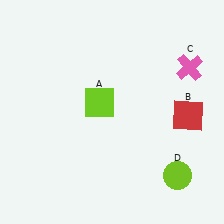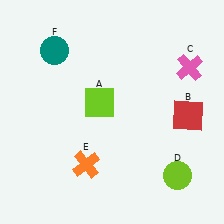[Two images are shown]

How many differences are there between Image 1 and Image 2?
There are 2 differences between the two images.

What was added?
An orange cross (E), a teal circle (F) were added in Image 2.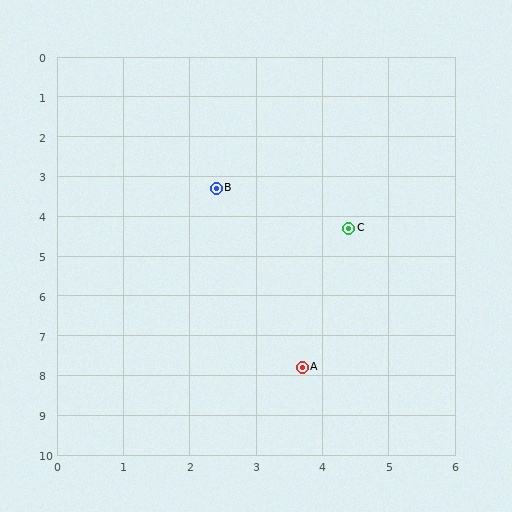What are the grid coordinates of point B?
Point B is at approximately (2.4, 3.3).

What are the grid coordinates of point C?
Point C is at approximately (4.4, 4.3).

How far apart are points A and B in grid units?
Points A and B are about 4.7 grid units apart.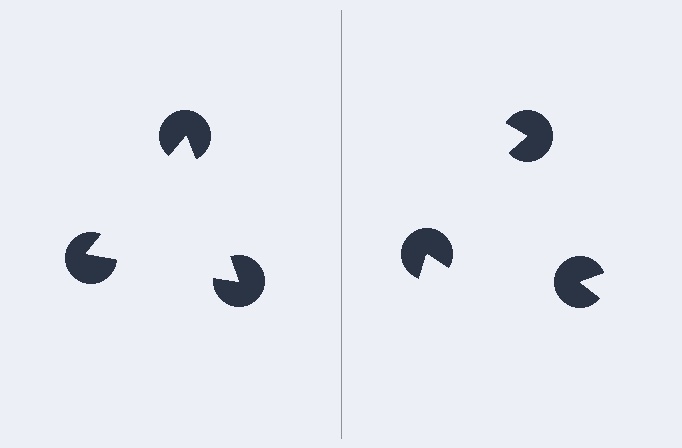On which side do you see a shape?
An illusory triangle appears on the left side. On the right side the wedge cuts are rotated, so no coherent shape forms.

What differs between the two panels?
The pac-man discs are positioned identically on both sides; only the wedge orientations differ. On the left they align to a triangle; on the right they are misaligned.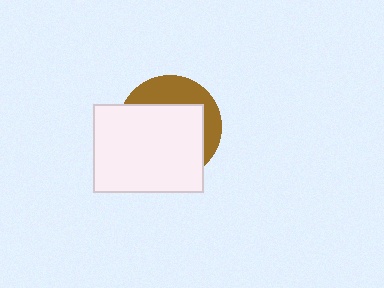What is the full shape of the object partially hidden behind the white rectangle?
The partially hidden object is a brown circle.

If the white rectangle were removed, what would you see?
You would see the complete brown circle.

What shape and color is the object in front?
The object in front is a white rectangle.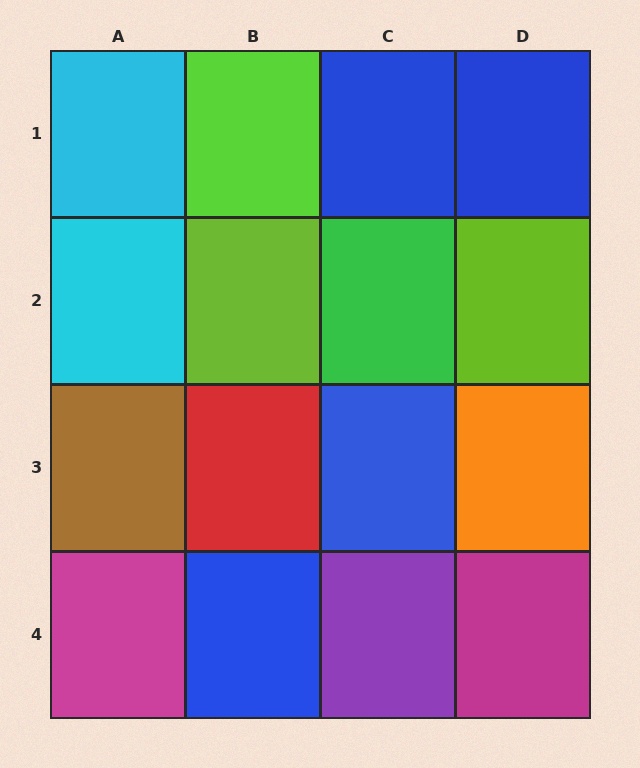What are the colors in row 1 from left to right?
Cyan, lime, blue, blue.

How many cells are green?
1 cell is green.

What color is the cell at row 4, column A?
Magenta.